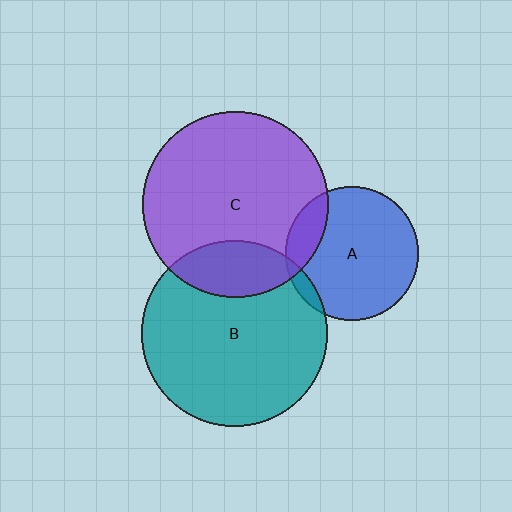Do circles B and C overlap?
Yes.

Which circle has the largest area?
Circle B (teal).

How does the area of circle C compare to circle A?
Approximately 1.9 times.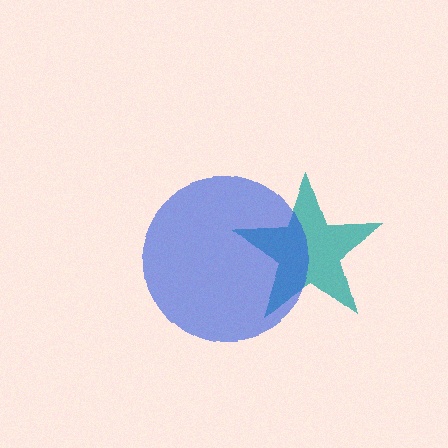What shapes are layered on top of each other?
The layered shapes are: a teal star, a blue circle.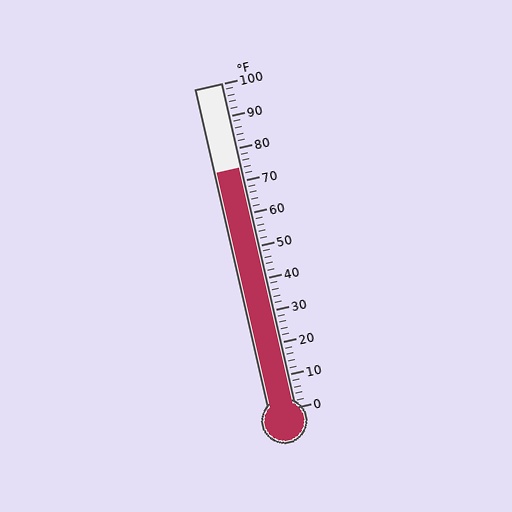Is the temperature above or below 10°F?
The temperature is above 10°F.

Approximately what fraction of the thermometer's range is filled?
The thermometer is filled to approximately 75% of its range.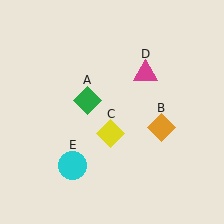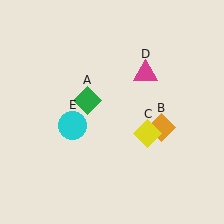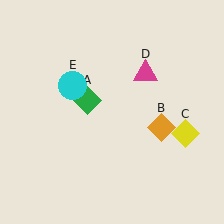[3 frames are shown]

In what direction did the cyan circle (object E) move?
The cyan circle (object E) moved up.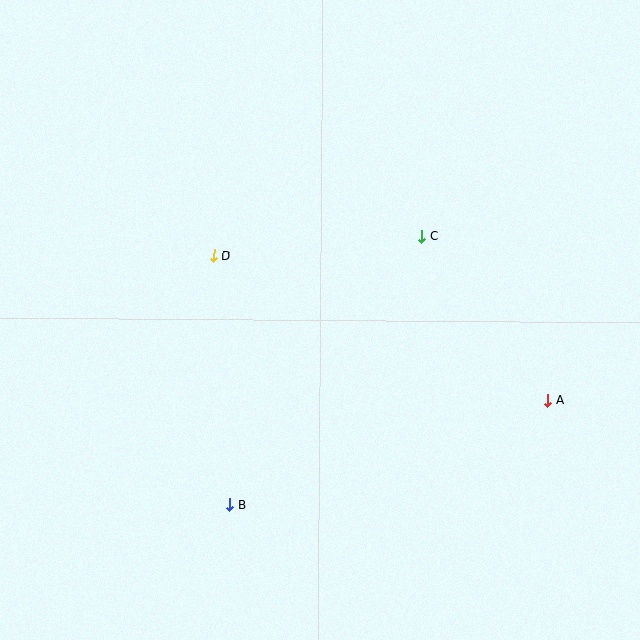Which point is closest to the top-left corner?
Point D is closest to the top-left corner.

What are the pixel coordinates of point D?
Point D is at (214, 256).